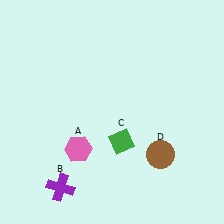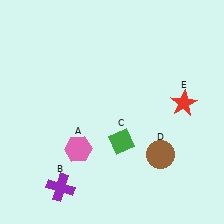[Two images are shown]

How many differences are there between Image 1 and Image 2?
There is 1 difference between the two images.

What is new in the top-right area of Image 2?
A red star (E) was added in the top-right area of Image 2.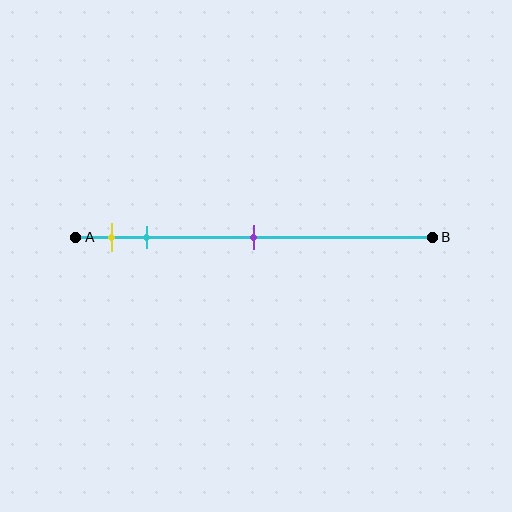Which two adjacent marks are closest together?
The yellow and cyan marks are the closest adjacent pair.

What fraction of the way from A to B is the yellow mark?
The yellow mark is approximately 10% (0.1) of the way from A to B.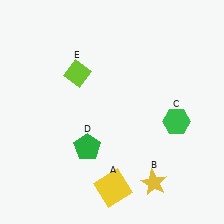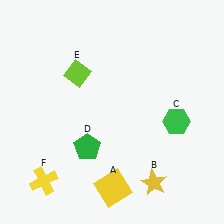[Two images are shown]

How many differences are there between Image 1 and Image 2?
There is 1 difference between the two images.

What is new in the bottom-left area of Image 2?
A yellow cross (F) was added in the bottom-left area of Image 2.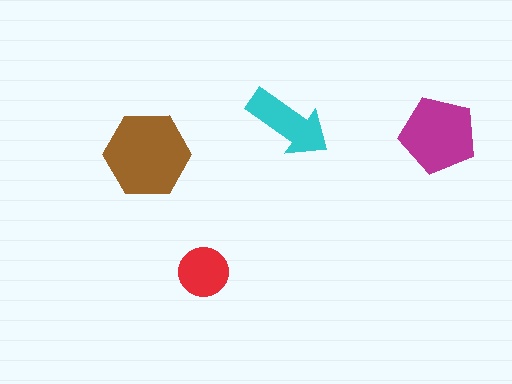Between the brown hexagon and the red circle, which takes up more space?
The brown hexagon.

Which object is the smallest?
The red circle.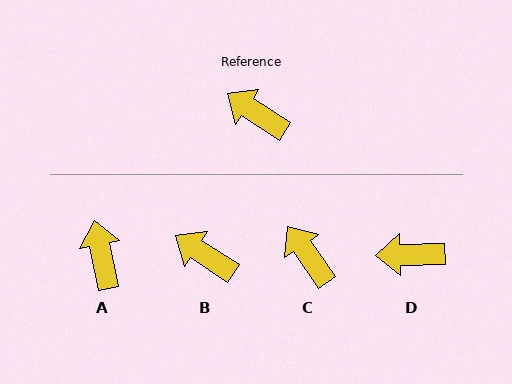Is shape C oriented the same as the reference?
No, it is off by about 21 degrees.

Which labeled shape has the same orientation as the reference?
B.